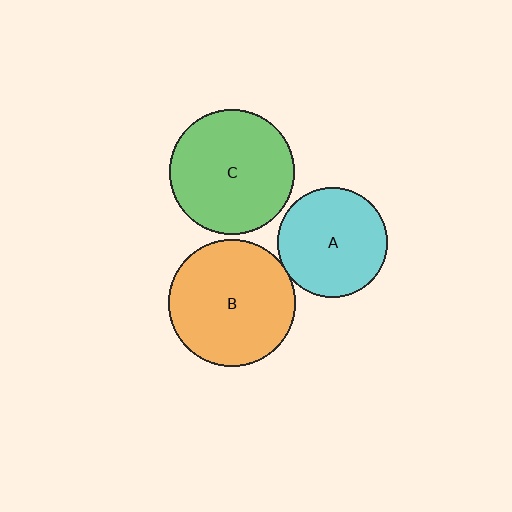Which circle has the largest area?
Circle B (orange).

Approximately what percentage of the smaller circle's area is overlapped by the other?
Approximately 5%.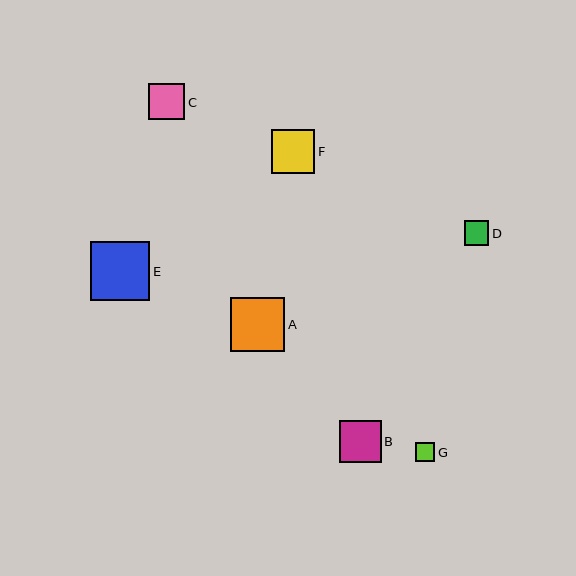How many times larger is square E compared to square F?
Square E is approximately 1.3 times the size of square F.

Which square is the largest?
Square E is the largest with a size of approximately 59 pixels.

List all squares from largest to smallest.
From largest to smallest: E, A, F, B, C, D, G.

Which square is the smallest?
Square G is the smallest with a size of approximately 19 pixels.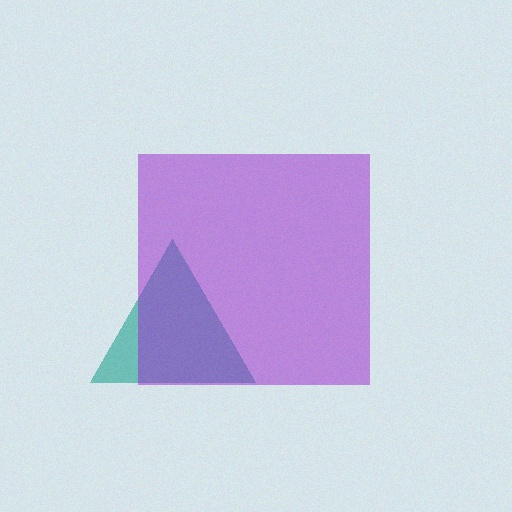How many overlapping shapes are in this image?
There are 2 overlapping shapes in the image.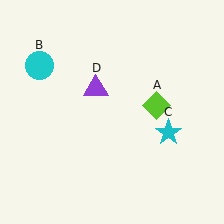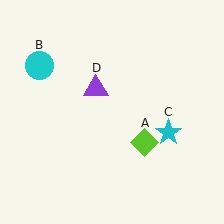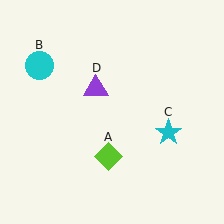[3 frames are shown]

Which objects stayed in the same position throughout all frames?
Cyan circle (object B) and cyan star (object C) and purple triangle (object D) remained stationary.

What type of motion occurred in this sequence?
The lime diamond (object A) rotated clockwise around the center of the scene.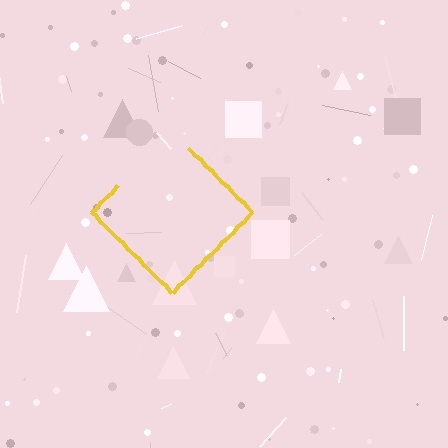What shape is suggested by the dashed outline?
The dashed outline suggests a diamond.